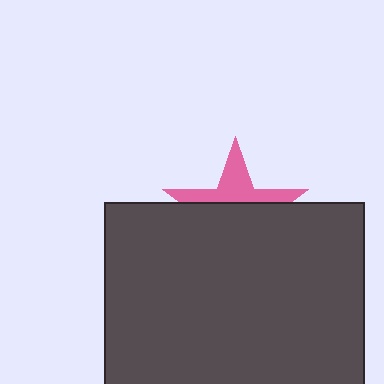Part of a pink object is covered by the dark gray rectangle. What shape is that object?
It is a star.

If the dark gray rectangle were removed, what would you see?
You would see the complete pink star.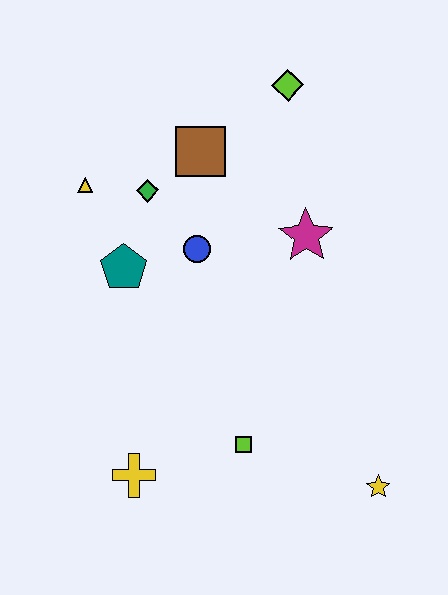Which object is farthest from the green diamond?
The yellow star is farthest from the green diamond.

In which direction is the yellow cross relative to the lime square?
The yellow cross is to the left of the lime square.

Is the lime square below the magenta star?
Yes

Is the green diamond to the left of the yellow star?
Yes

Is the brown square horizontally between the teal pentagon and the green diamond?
No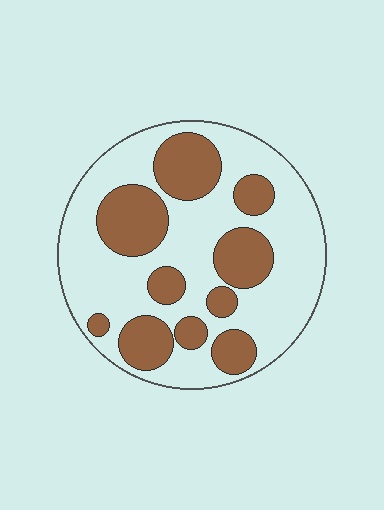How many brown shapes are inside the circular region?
10.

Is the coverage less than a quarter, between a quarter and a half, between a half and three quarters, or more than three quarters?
Between a quarter and a half.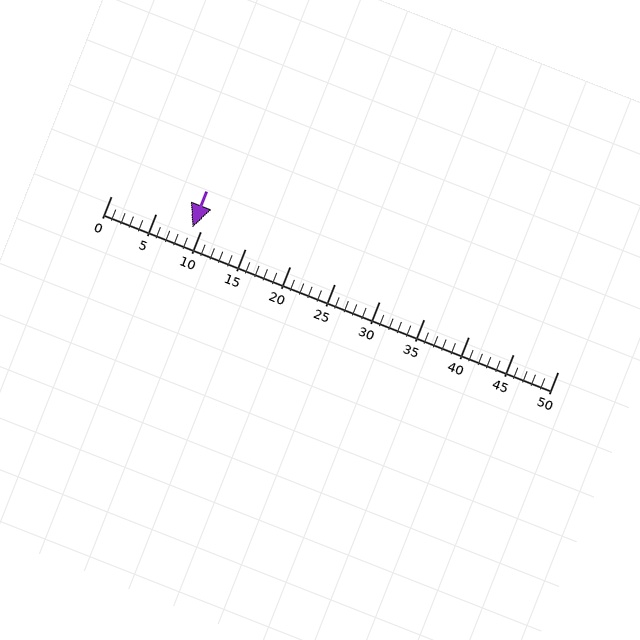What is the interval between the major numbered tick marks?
The major tick marks are spaced 5 units apart.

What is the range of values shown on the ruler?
The ruler shows values from 0 to 50.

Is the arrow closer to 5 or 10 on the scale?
The arrow is closer to 10.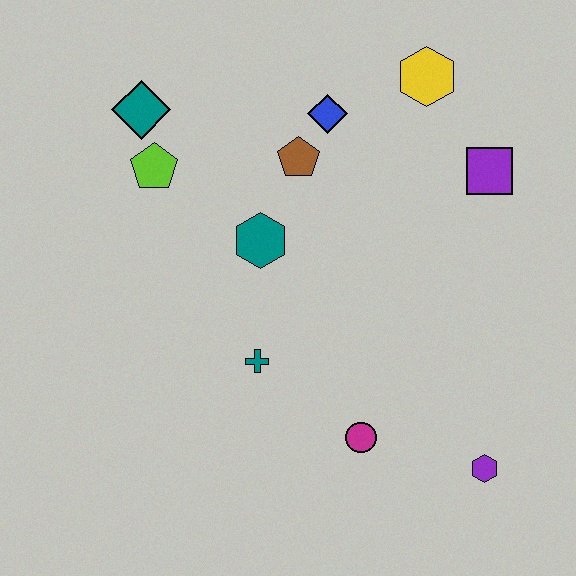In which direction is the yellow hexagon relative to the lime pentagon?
The yellow hexagon is to the right of the lime pentagon.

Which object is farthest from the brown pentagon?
The purple hexagon is farthest from the brown pentagon.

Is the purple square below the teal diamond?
Yes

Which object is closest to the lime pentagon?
The teal diamond is closest to the lime pentagon.